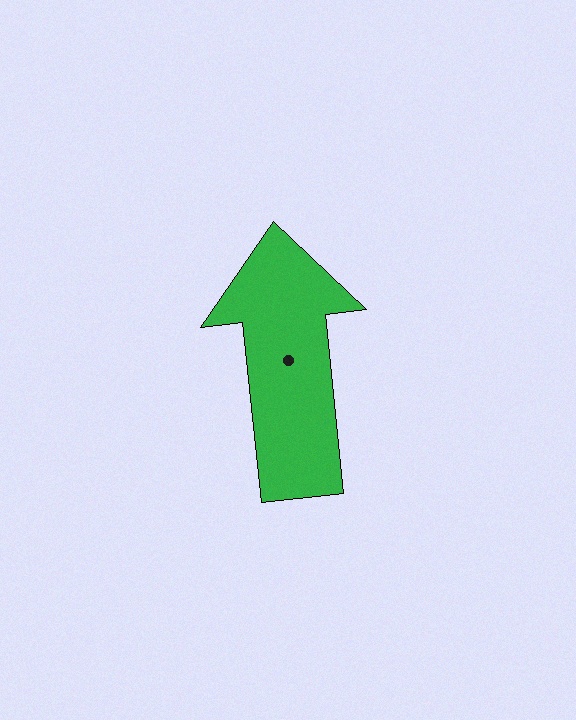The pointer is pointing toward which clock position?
Roughly 12 o'clock.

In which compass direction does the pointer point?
North.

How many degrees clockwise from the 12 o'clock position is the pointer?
Approximately 354 degrees.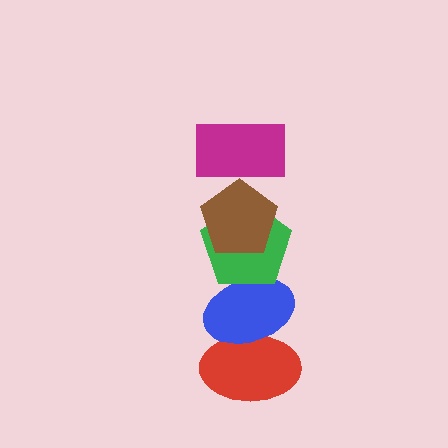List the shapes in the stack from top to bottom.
From top to bottom: the magenta rectangle, the brown pentagon, the green pentagon, the blue ellipse, the red ellipse.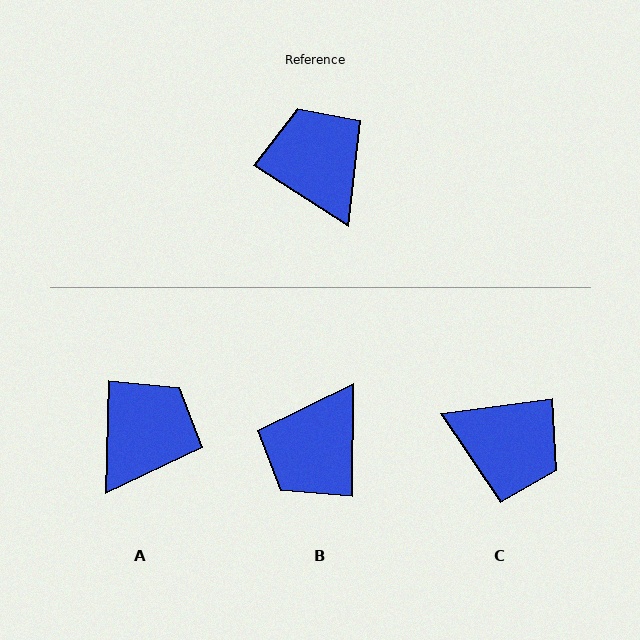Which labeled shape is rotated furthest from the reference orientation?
C, about 139 degrees away.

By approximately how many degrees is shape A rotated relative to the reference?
Approximately 58 degrees clockwise.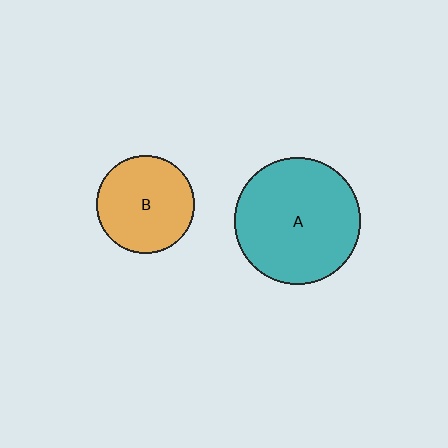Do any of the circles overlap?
No, none of the circles overlap.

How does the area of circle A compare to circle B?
Approximately 1.6 times.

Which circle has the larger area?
Circle A (teal).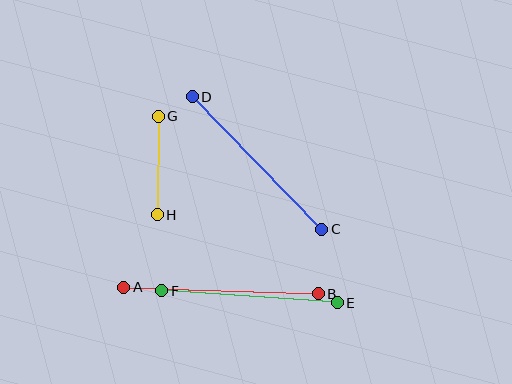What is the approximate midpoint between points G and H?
The midpoint is at approximately (158, 165) pixels.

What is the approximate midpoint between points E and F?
The midpoint is at approximately (250, 297) pixels.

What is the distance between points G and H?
The distance is approximately 99 pixels.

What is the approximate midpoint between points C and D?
The midpoint is at approximately (257, 163) pixels.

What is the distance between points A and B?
The distance is approximately 195 pixels.